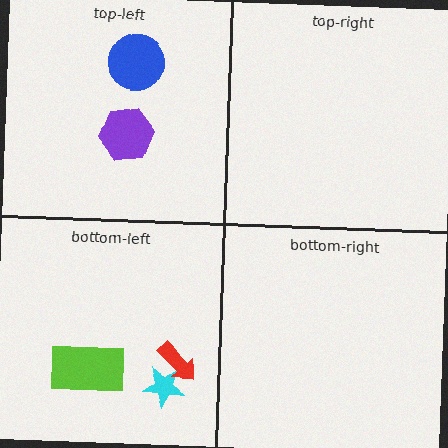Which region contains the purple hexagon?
The top-left region.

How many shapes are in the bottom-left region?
3.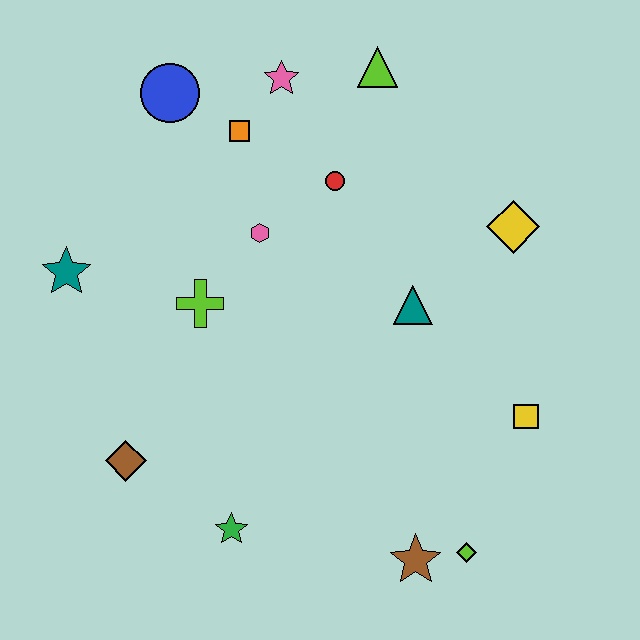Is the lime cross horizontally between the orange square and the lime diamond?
No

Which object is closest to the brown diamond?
The green star is closest to the brown diamond.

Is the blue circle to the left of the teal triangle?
Yes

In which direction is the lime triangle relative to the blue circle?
The lime triangle is to the right of the blue circle.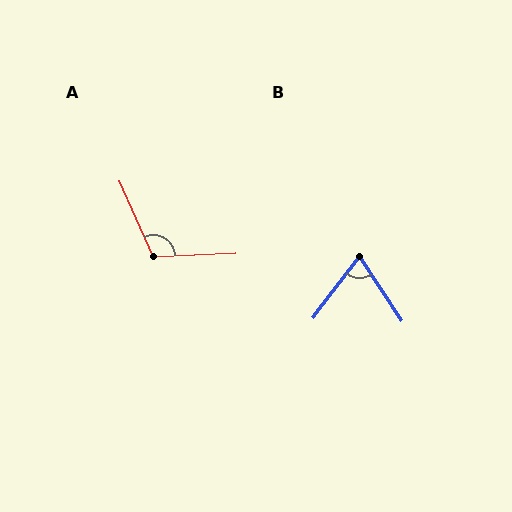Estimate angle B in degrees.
Approximately 70 degrees.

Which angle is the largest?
A, at approximately 111 degrees.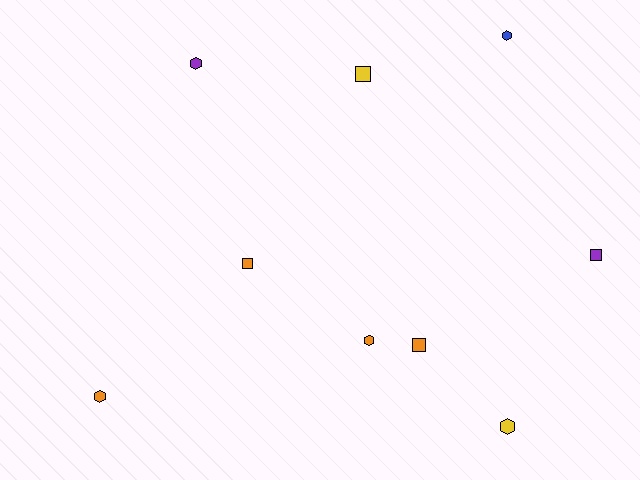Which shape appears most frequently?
Hexagon, with 5 objects.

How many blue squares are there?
There are no blue squares.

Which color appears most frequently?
Orange, with 4 objects.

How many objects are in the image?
There are 9 objects.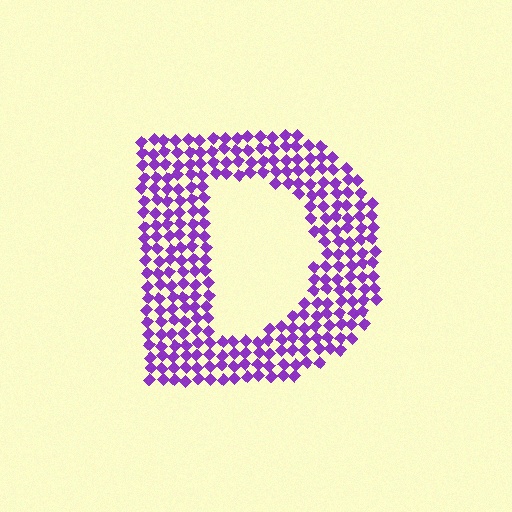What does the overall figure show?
The overall figure shows the letter D.